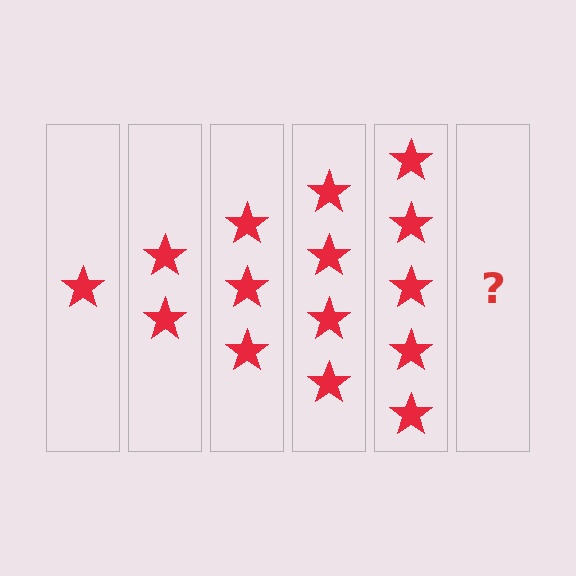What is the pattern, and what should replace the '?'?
The pattern is that each step adds one more star. The '?' should be 6 stars.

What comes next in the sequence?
The next element should be 6 stars.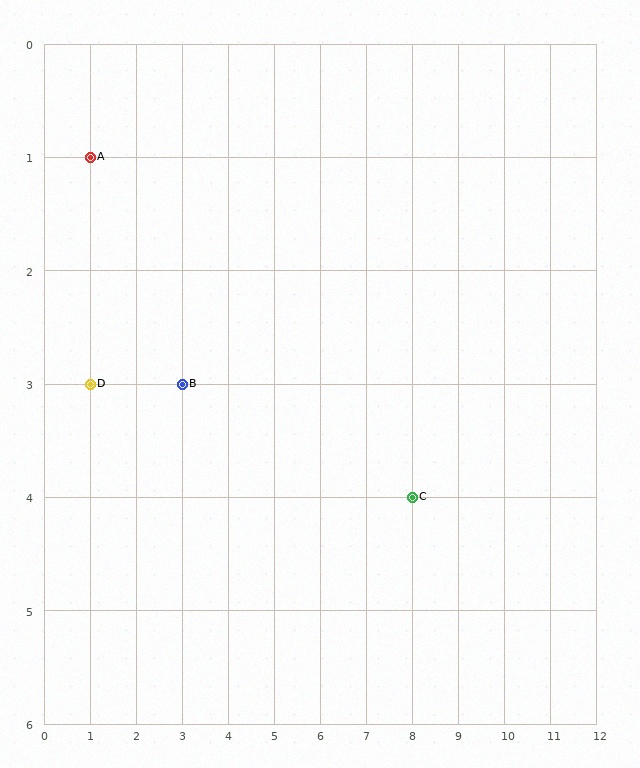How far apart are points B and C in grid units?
Points B and C are 5 columns and 1 row apart (about 5.1 grid units diagonally).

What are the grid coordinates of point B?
Point B is at grid coordinates (3, 3).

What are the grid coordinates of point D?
Point D is at grid coordinates (1, 3).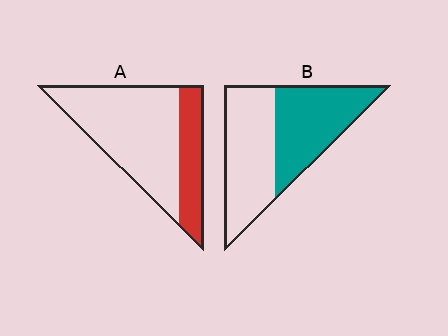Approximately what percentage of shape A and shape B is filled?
A is approximately 30% and B is approximately 50%.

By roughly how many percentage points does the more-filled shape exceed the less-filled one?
By roughly 20 percentage points (B over A).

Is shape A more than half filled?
No.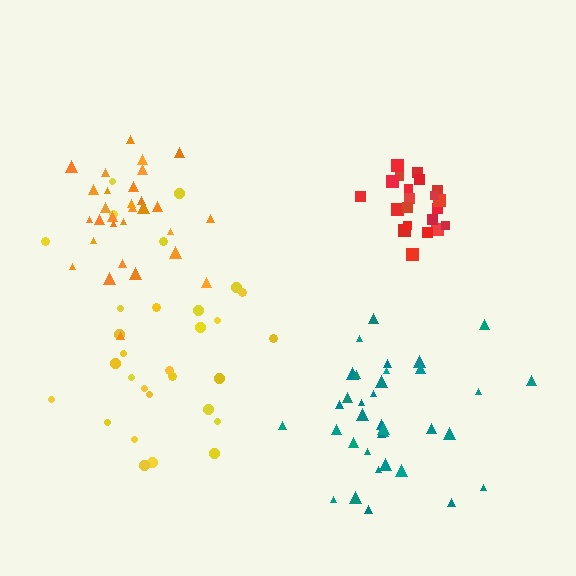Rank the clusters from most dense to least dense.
red, orange, teal, yellow.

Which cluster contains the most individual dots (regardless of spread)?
Teal (35).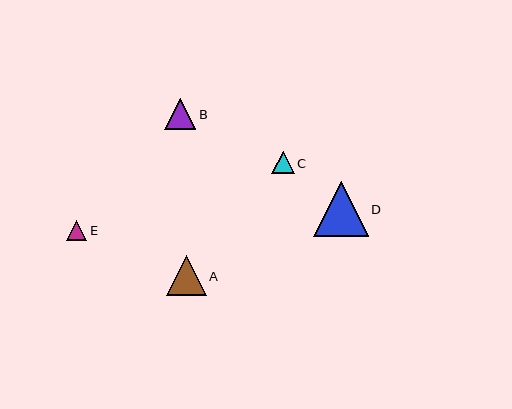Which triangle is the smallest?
Triangle E is the smallest with a size of approximately 20 pixels.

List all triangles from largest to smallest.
From largest to smallest: D, A, B, C, E.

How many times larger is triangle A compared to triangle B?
Triangle A is approximately 1.3 times the size of triangle B.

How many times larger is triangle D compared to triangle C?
Triangle D is approximately 2.4 times the size of triangle C.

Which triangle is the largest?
Triangle D is the largest with a size of approximately 55 pixels.